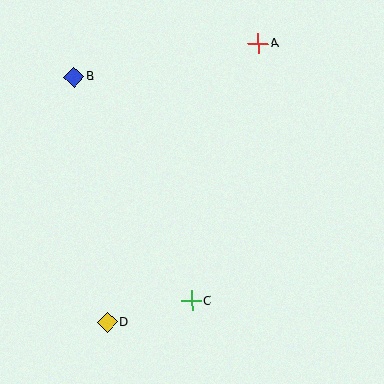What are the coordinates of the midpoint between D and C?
The midpoint between D and C is at (149, 312).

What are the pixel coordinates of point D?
Point D is at (107, 323).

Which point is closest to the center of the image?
Point C at (192, 301) is closest to the center.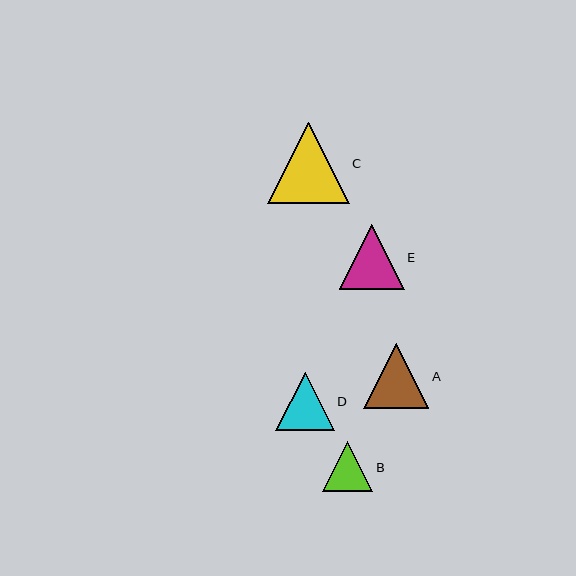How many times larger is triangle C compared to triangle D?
Triangle C is approximately 1.4 times the size of triangle D.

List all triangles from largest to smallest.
From largest to smallest: C, A, E, D, B.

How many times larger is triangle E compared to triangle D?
Triangle E is approximately 1.1 times the size of triangle D.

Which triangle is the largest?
Triangle C is the largest with a size of approximately 82 pixels.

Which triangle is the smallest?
Triangle B is the smallest with a size of approximately 50 pixels.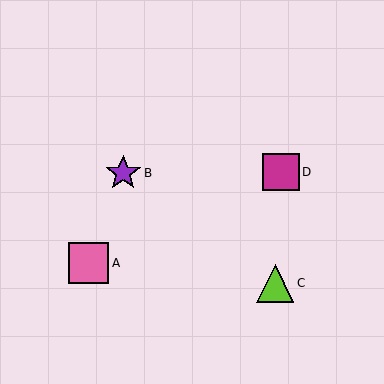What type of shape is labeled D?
Shape D is a magenta square.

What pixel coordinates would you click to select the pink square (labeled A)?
Click at (88, 263) to select the pink square A.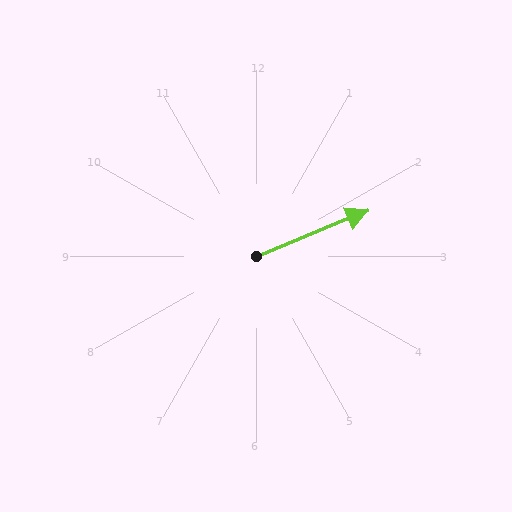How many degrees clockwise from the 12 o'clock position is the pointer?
Approximately 68 degrees.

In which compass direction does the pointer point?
East.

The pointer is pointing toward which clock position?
Roughly 2 o'clock.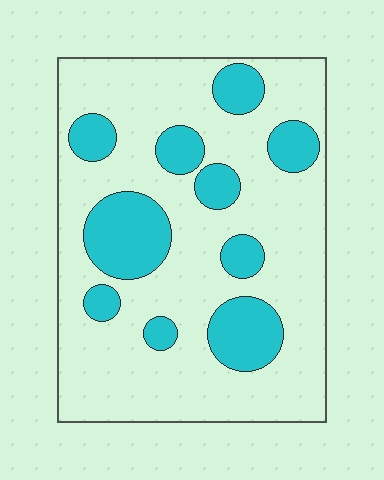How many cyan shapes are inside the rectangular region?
10.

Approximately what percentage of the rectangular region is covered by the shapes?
Approximately 25%.